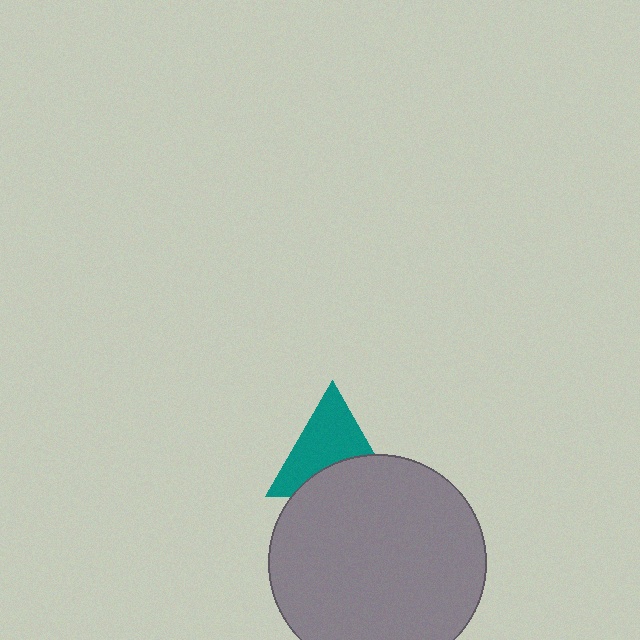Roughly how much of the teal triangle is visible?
About half of it is visible (roughly 61%).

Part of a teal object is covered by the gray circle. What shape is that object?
It is a triangle.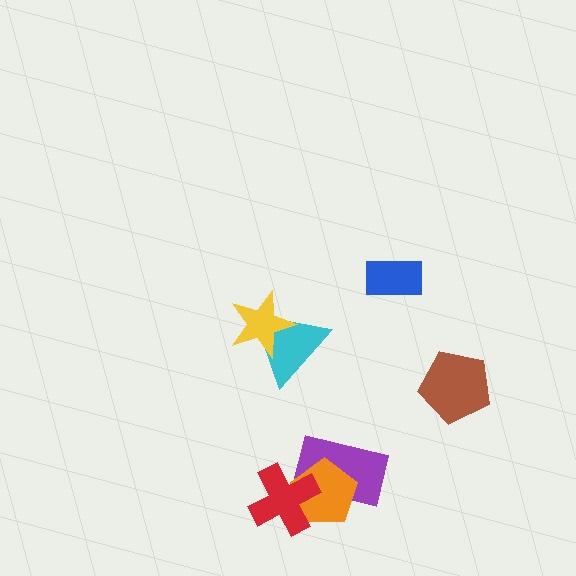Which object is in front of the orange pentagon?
The red cross is in front of the orange pentagon.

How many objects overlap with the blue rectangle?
0 objects overlap with the blue rectangle.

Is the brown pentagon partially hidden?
No, no other shape covers it.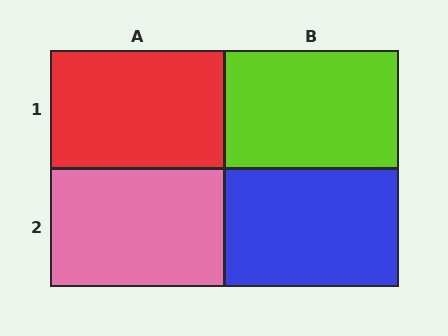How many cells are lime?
1 cell is lime.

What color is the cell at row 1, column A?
Red.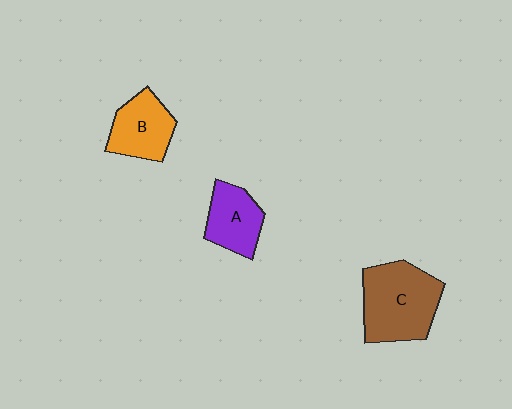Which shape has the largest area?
Shape C (brown).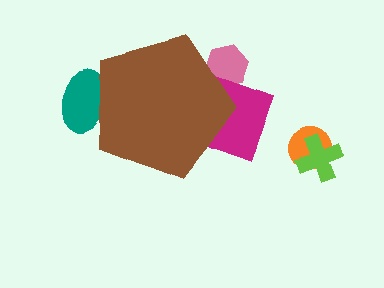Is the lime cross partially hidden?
No, the lime cross is fully visible.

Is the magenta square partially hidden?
Yes, the magenta square is partially hidden behind the brown pentagon.